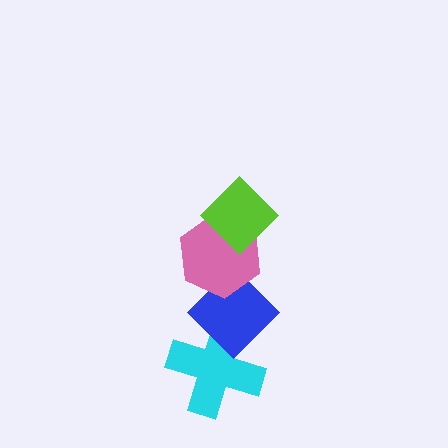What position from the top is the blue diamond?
The blue diamond is 3rd from the top.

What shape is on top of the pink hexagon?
The lime diamond is on top of the pink hexagon.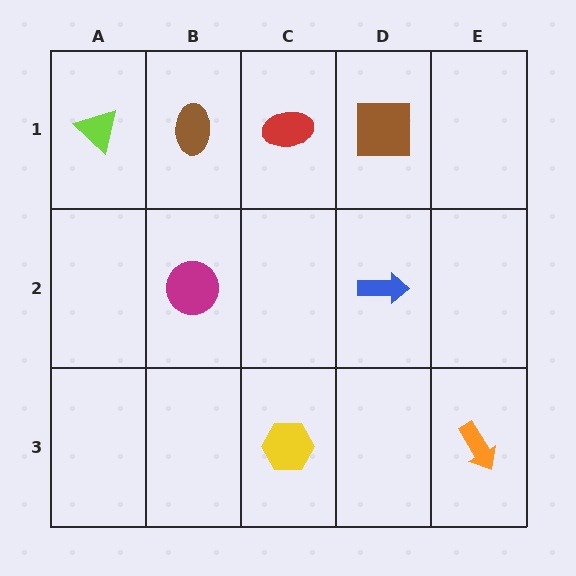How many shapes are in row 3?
2 shapes.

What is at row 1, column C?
A red ellipse.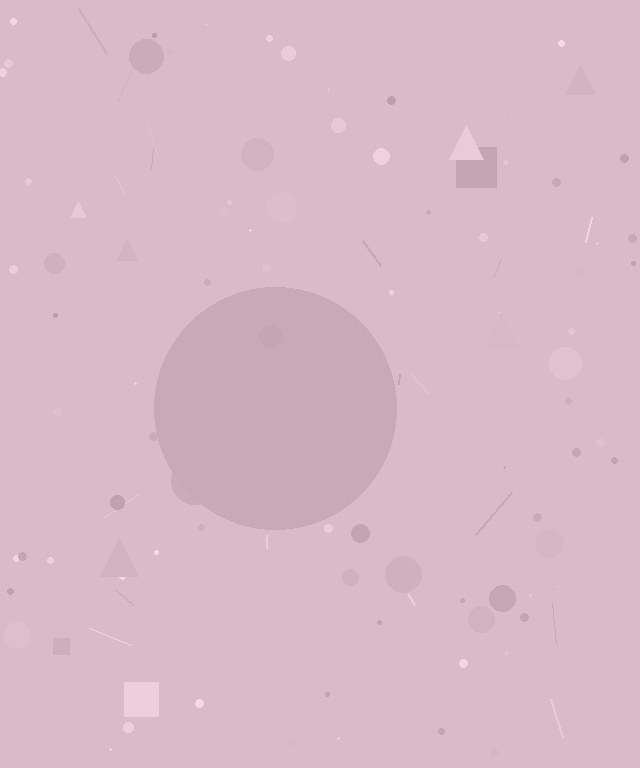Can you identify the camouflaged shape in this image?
The camouflaged shape is a circle.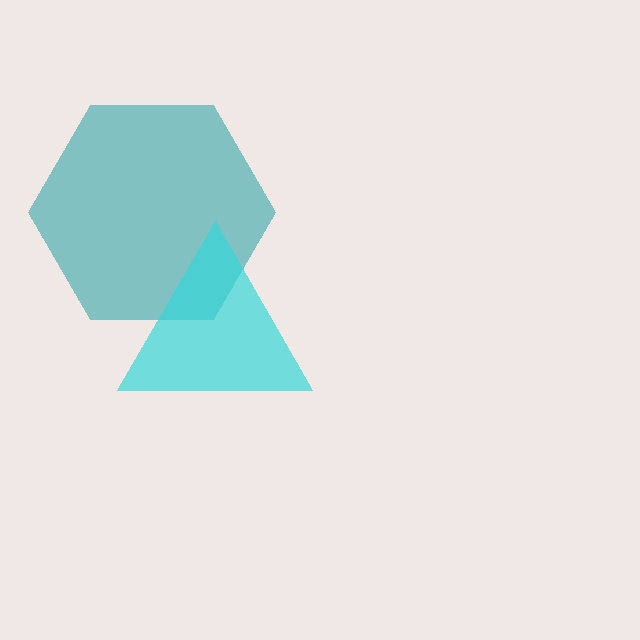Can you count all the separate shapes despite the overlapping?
Yes, there are 2 separate shapes.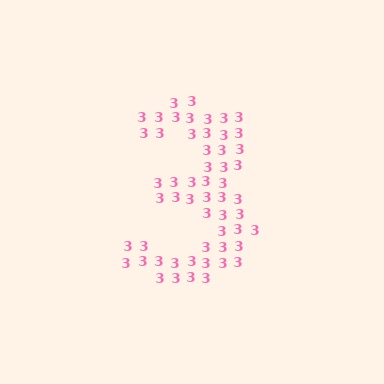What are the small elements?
The small elements are digit 3's.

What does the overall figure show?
The overall figure shows the digit 3.